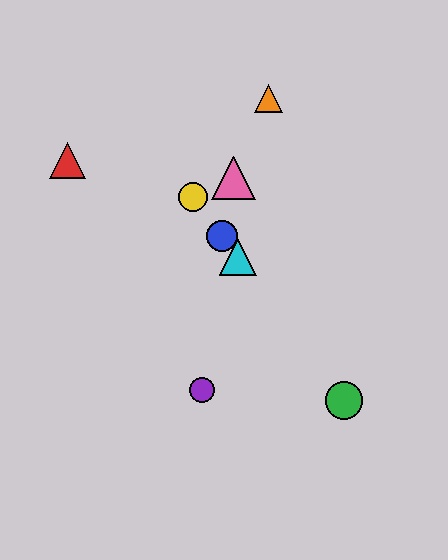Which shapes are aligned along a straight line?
The blue circle, the green circle, the yellow circle, the cyan triangle are aligned along a straight line.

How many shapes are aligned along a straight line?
4 shapes (the blue circle, the green circle, the yellow circle, the cyan triangle) are aligned along a straight line.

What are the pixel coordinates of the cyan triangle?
The cyan triangle is at (238, 257).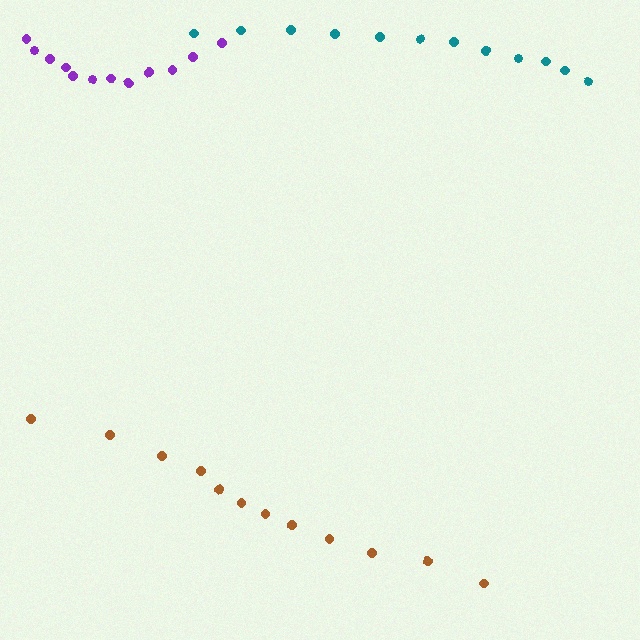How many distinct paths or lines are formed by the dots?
There are 3 distinct paths.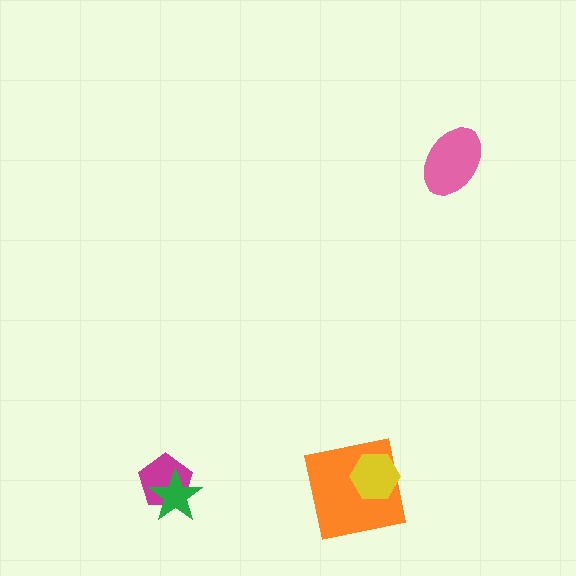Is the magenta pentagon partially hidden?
Yes, it is partially covered by another shape.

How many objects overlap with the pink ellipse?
0 objects overlap with the pink ellipse.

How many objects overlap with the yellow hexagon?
1 object overlaps with the yellow hexagon.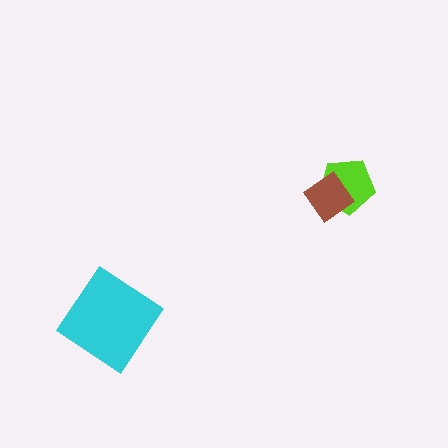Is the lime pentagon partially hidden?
Yes, it is partially covered by another shape.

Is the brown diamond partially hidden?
No, no other shape covers it.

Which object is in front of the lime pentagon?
The brown diamond is in front of the lime pentagon.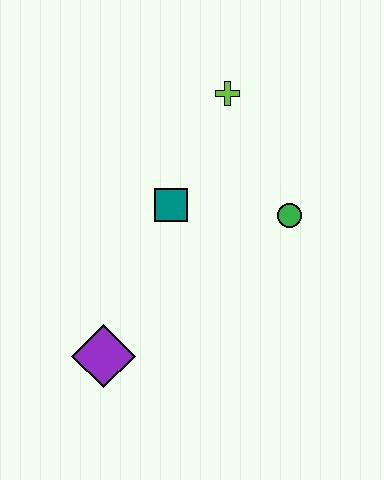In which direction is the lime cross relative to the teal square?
The lime cross is above the teal square.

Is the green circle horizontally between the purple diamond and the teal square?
No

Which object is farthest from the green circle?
The purple diamond is farthest from the green circle.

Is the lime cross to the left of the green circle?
Yes